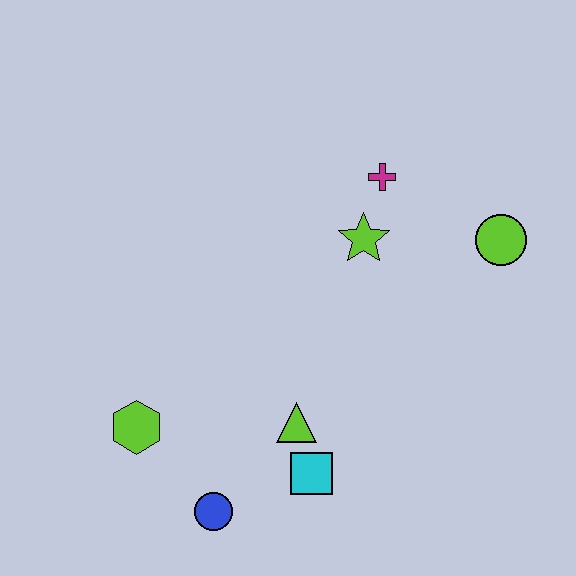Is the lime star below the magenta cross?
Yes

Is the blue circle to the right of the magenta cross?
No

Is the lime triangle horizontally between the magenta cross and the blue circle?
Yes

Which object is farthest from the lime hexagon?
The lime circle is farthest from the lime hexagon.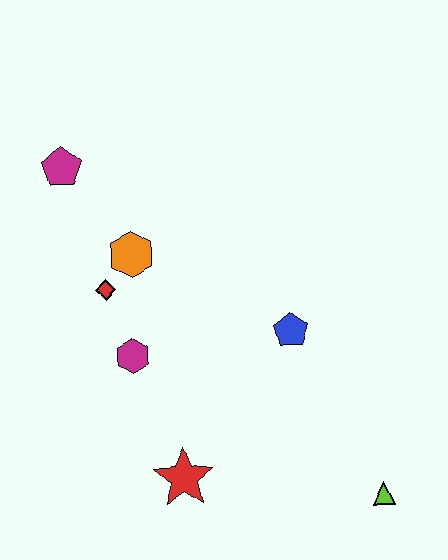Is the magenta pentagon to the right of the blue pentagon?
No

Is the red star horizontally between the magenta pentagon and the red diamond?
No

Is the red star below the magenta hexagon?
Yes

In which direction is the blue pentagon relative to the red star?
The blue pentagon is above the red star.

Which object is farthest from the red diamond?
The lime triangle is farthest from the red diamond.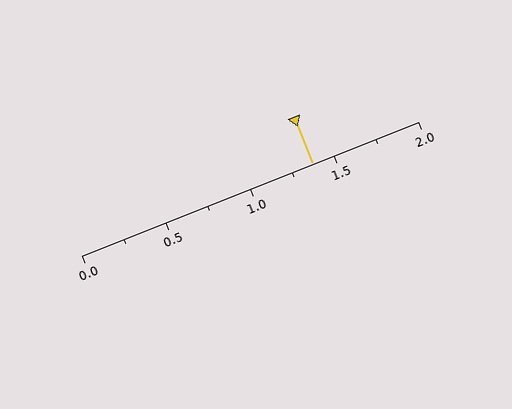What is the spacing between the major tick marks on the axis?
The major ticks are spaced 0.5 apart.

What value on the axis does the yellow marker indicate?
The marker indicates approximately 1.38.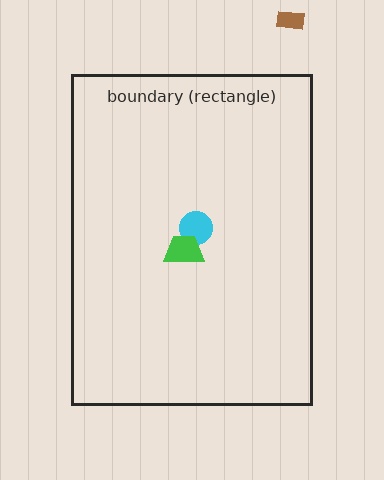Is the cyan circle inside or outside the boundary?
Inside.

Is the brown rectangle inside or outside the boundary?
Outside.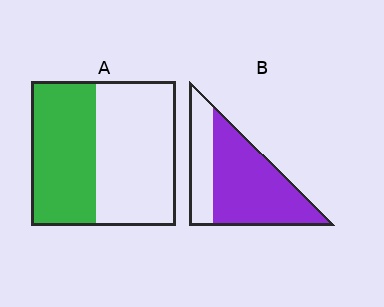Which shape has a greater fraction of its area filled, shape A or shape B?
Shape B.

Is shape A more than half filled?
No.